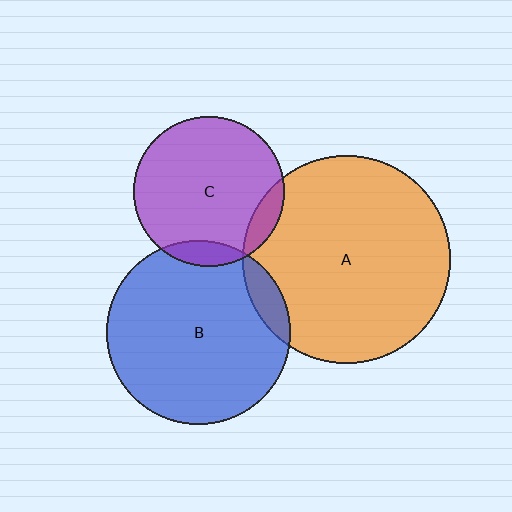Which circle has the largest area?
Circle A (orange).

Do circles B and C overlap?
Yes.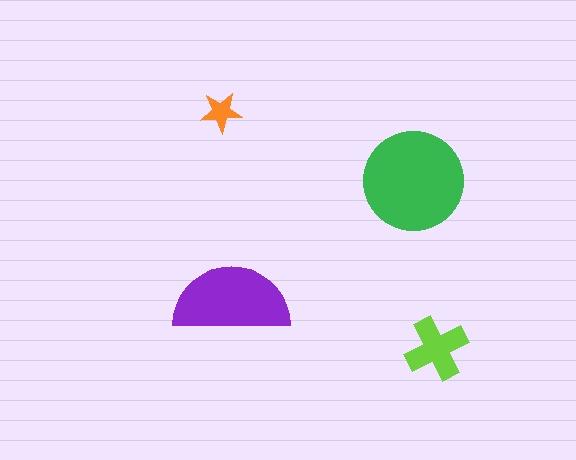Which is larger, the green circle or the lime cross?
The green circle.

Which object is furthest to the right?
The lime cross is rightmost.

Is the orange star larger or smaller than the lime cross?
Smaller.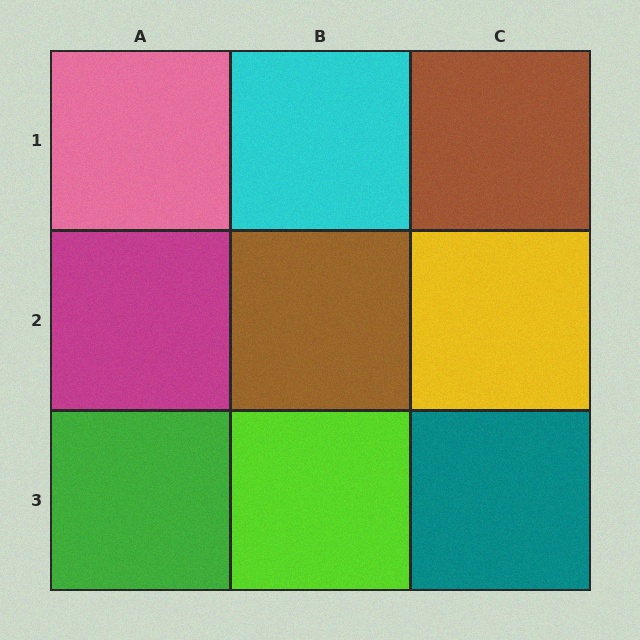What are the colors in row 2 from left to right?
Magenta, brown, yellow.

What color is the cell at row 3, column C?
Teal.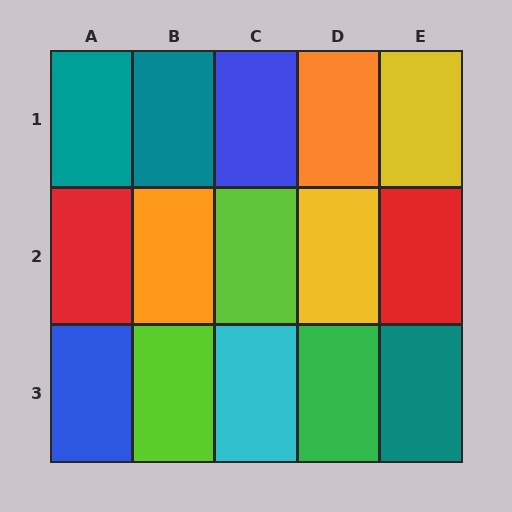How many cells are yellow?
2 cells are yellow.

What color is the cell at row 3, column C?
Cyan.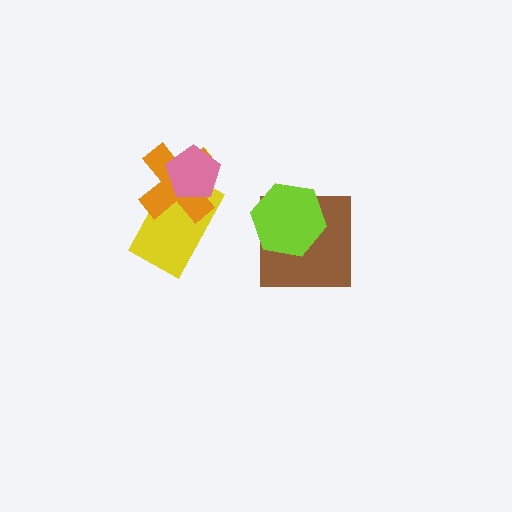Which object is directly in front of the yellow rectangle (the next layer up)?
The orange cross is directly in front of the yellow rectangle.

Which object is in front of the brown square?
The lime hexagon is in front of the brown square.